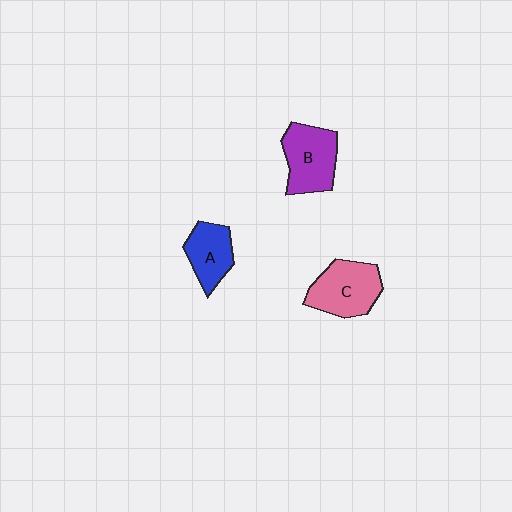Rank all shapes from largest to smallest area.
From largest to smallest: C (pink), B (purple), A (blue).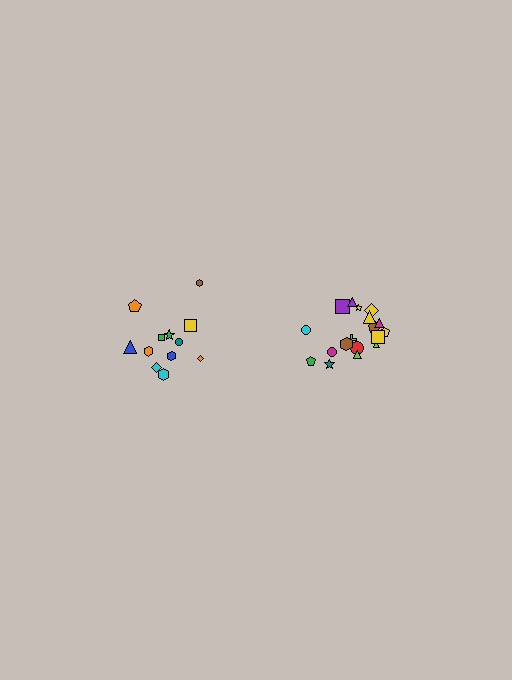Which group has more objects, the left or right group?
The right group.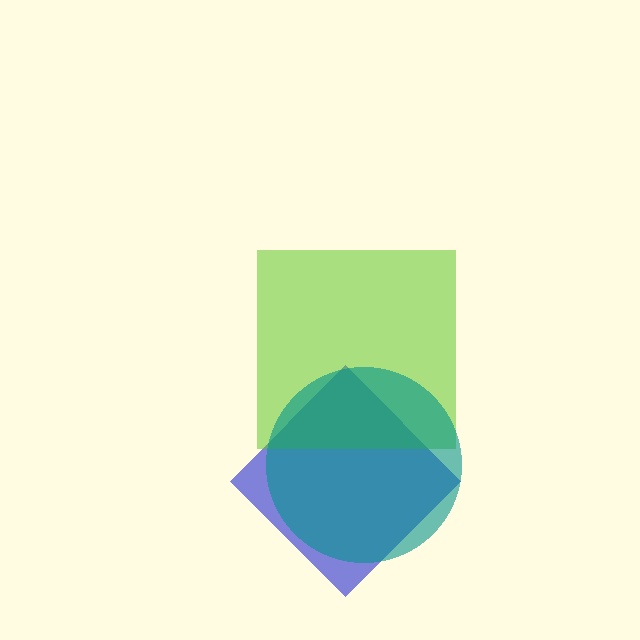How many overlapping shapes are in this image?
There are 3 overlapping shapes in the image.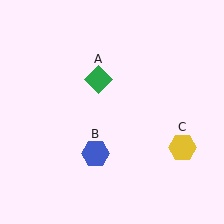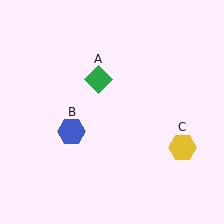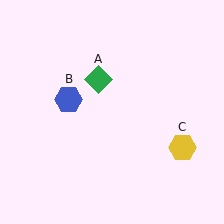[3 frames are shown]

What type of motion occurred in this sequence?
The blue hexagon (object B) rotated clockwise around the center of the scene.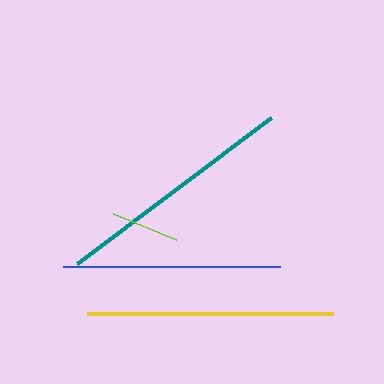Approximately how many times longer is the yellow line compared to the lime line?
The yellow line is approximately 3.6 times the length of the lime line.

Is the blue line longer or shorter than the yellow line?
The yellow line is longer than the blue line.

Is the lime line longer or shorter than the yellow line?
The yellow line is longer than the lime line.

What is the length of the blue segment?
The blue segment is approximately 217 pixels long.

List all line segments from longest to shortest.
From longest to shortest: yellow, teal, blue, lime.